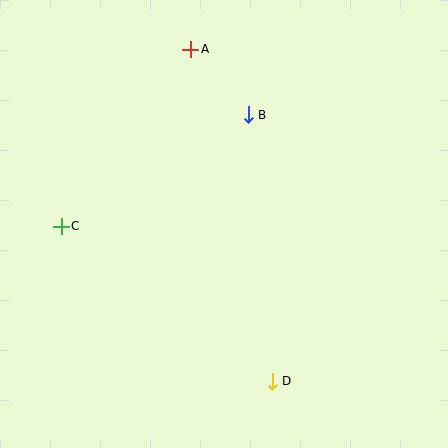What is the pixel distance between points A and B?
The distance between A and B is 87 pixels.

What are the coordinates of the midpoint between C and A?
The midpoint between C and A is at (126, 138).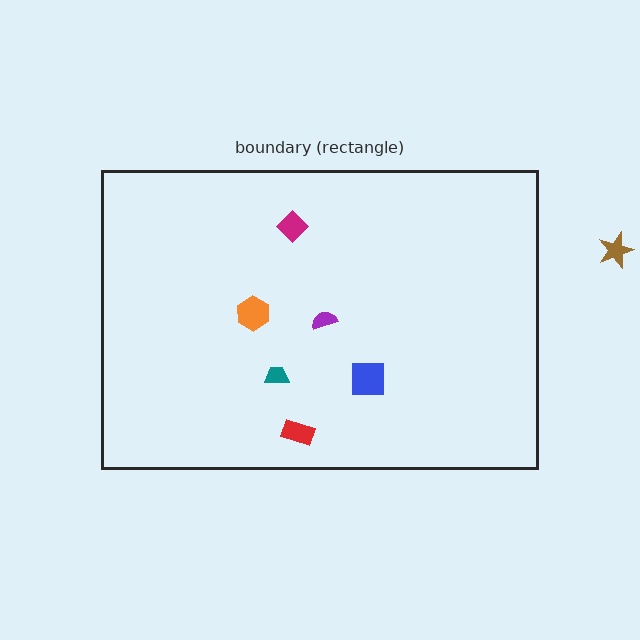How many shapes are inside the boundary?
6 inside, 1 outside.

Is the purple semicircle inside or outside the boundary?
Inside.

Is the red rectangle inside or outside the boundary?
Inside.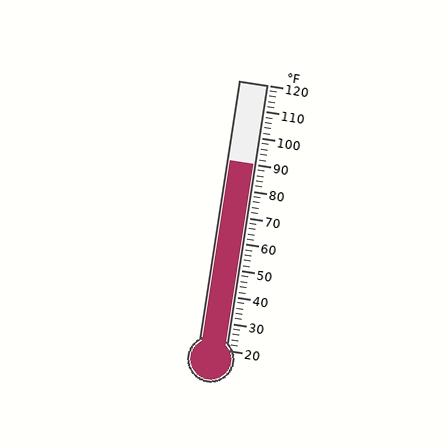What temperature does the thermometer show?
The thermometer shows approximately 90°F.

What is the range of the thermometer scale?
The thermometer scale ranges from 20°F to 120°F.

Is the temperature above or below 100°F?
The temperature is below 100°F.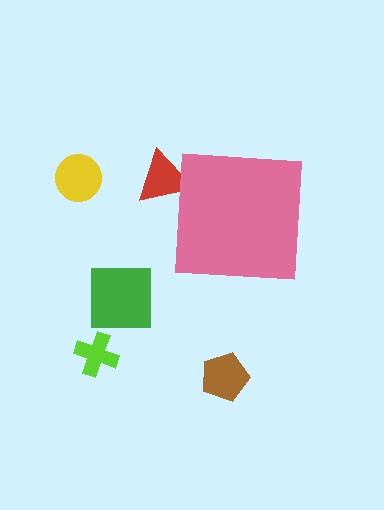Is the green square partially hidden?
No, the green square is fully visible.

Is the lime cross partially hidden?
No, the lime cross is fully visible.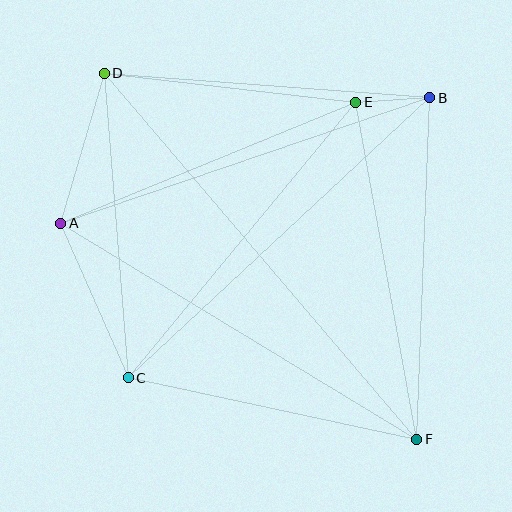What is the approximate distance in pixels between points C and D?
The distance between C and D is approximately 306 pixels.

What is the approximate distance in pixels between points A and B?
The distance between A and B is approximately 390 pixels.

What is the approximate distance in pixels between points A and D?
The distance between A and D is approximately 156 pixels.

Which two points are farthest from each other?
Points D and F are farthest from each other.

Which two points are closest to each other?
Points B and E are closest to each other.